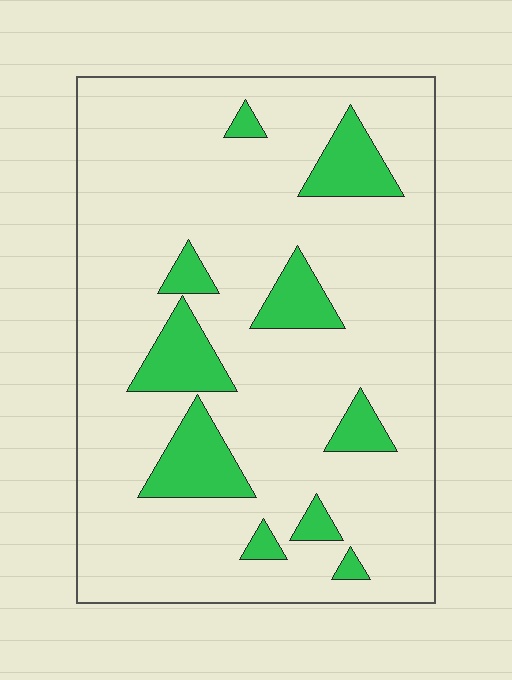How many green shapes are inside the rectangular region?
10.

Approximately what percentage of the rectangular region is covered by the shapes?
Approximately 15%.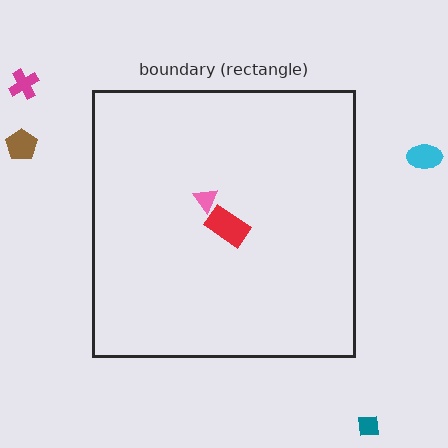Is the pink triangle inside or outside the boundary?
Inside.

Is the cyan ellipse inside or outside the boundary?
Outside.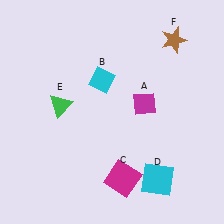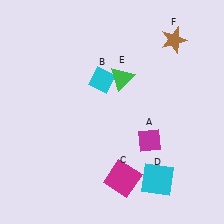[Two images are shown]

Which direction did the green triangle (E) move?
The green triangle (E) moved right.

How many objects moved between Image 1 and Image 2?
2 objects moved between the two images.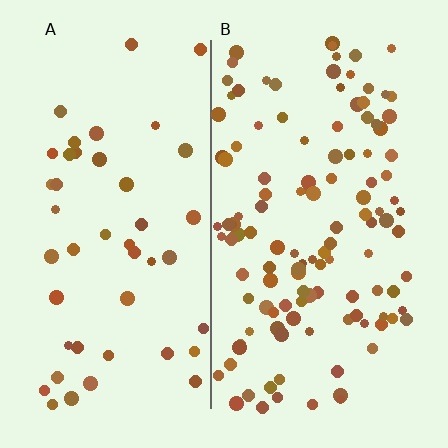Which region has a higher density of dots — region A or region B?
B (the right).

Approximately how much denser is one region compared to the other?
Approximately 2.7× — region B over region A.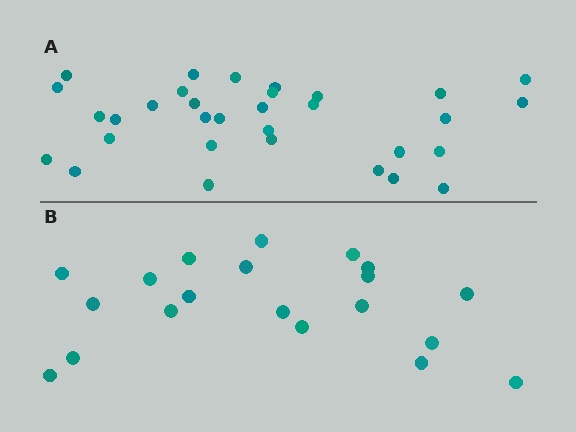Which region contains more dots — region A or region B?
Region A (the top region) has more dots.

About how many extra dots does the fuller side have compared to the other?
Region A has roughly 12 or so more dots than region B.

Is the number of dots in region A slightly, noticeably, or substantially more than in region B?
Region A has substantially more. The ratio is roughly 1.6 to 1.